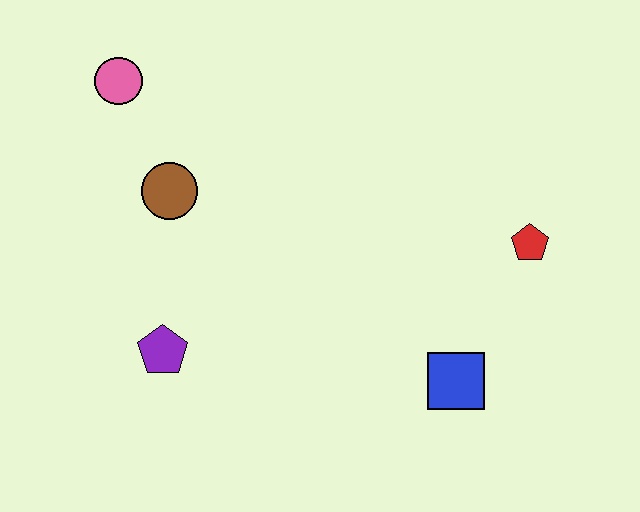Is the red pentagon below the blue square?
No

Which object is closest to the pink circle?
The brown circle is closest to the pink circle.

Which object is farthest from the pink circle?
The blue square is farthest from the pink circle.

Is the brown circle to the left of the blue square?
Yes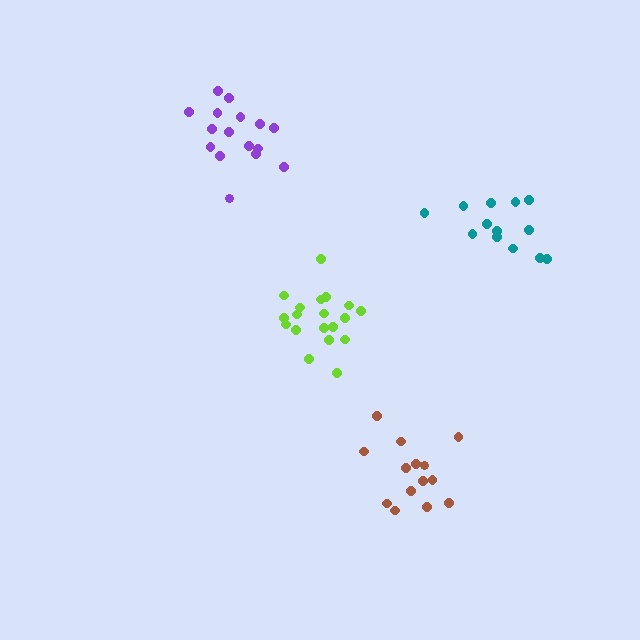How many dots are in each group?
Group 1: 19 dots, Group 2: 13 dots, Group 3: 14 dots, Group 4: 16 dots (62 total).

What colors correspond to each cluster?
The clusters are colored: lime, teal, brown, purple.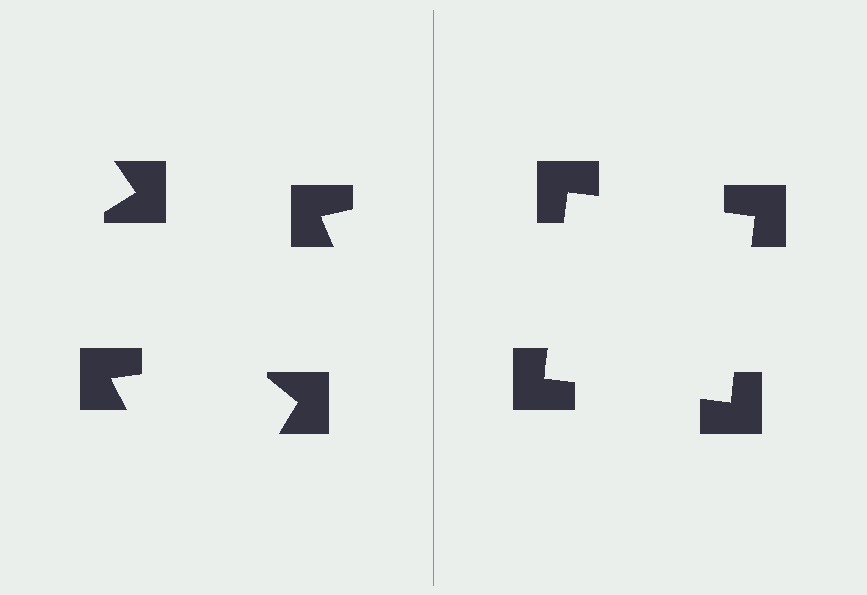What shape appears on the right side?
An illusory square.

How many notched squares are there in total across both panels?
8 — 4 on each side.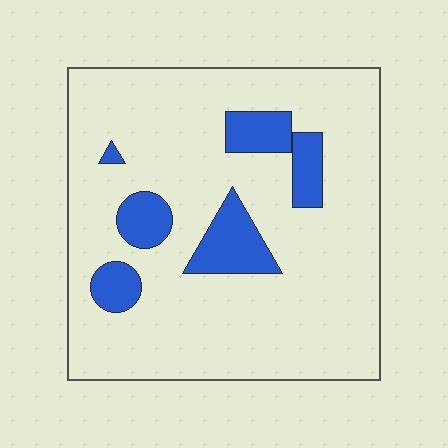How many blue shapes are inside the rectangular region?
6.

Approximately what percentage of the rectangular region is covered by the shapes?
Approximately 15%.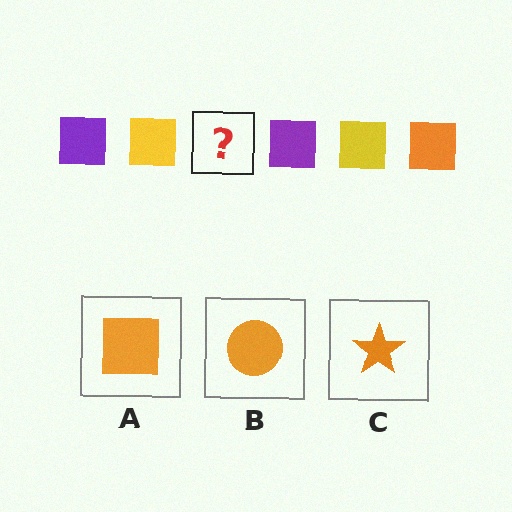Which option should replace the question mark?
Option A.